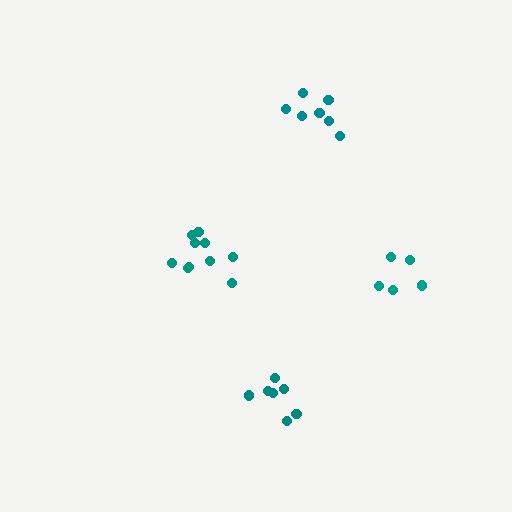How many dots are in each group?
Group 1: 10 dots, Group 2: 7 dots, Group 3: 7 dots, Group 4: 5 dots (29 total).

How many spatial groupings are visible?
There are 4 spatial groupings.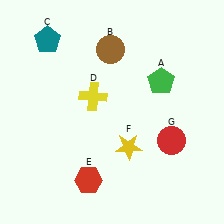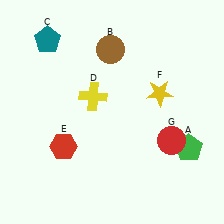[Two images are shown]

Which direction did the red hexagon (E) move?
The red hexagon (E) moved up.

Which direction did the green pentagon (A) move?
The green pentagon (A) moved down.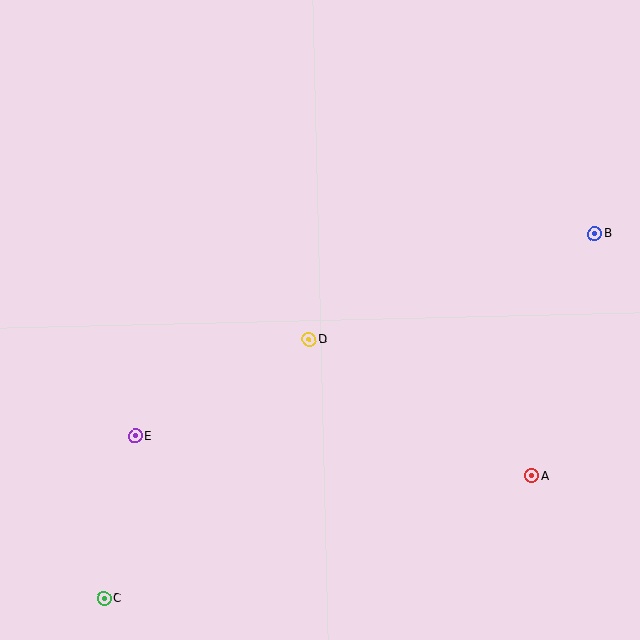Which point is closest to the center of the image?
Point D at (309, 340) is closest to the center.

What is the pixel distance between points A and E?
The distance between A and E is 399 pixels.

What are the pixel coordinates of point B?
Point B is at (595, 233).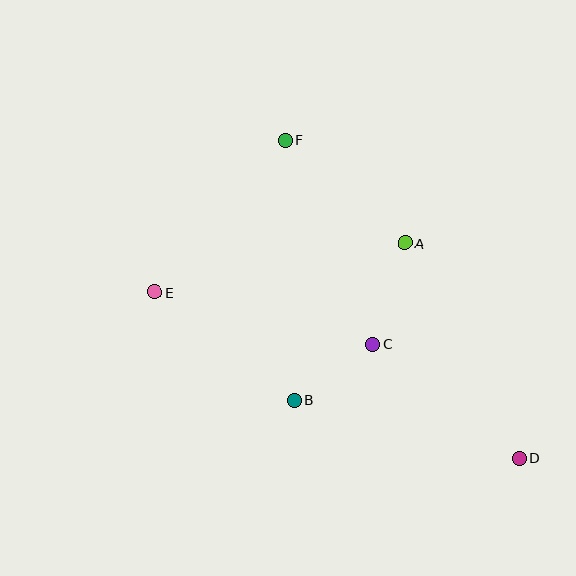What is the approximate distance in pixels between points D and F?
The distance between D and F is approximately 395 pixels.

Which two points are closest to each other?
Points B and C are closest to each other.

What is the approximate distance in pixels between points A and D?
The distance between A and D is approximately 243 pixels.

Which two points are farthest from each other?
Points D and E are farthest from each other.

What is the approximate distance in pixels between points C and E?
The distance between C and E is approximately 225 pixels.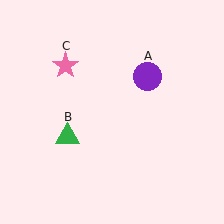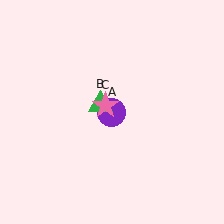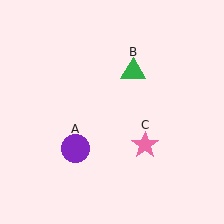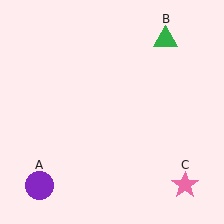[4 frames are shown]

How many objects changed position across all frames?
3 objects changed position: purple circle (object A), green triangle (object B), pink star (object C).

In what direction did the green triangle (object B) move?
The green triangle (object B) moved up and to the right.